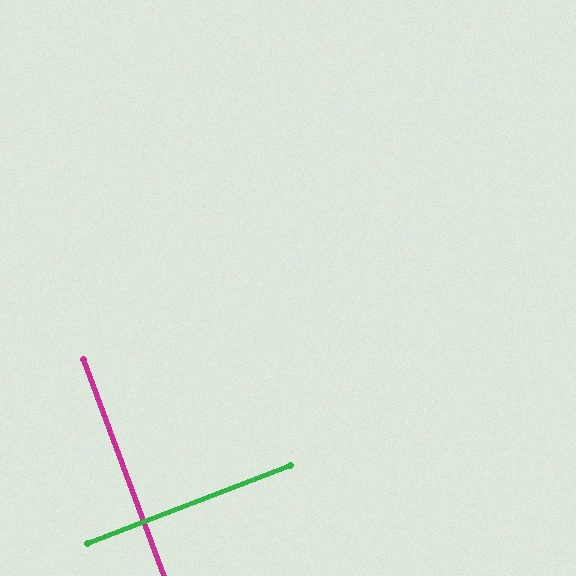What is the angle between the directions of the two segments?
Approximately 89 degrees.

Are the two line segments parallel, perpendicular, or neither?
Perpendicular — they meet at approximately 89°.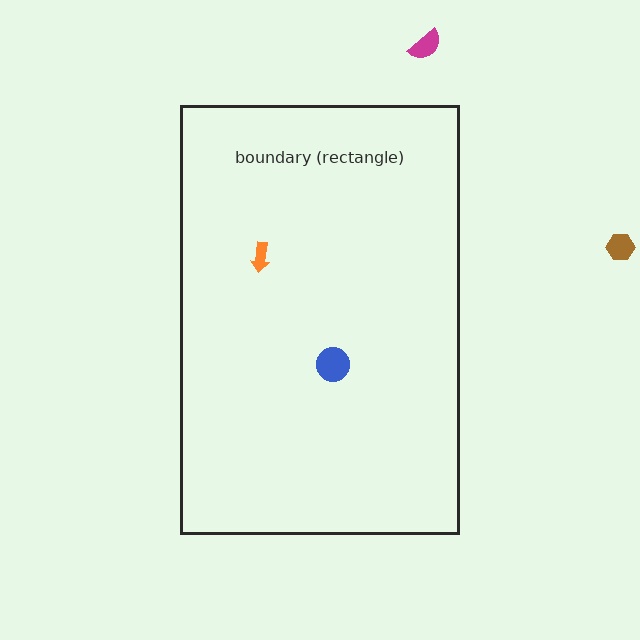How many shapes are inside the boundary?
2 inside, 2 outside.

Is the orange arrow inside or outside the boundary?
Inside.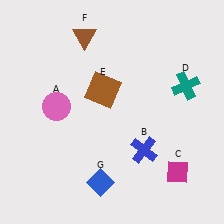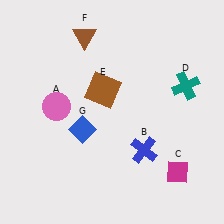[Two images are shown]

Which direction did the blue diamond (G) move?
The blue diamond (G) moved up.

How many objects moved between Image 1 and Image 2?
1 object moved between the two images.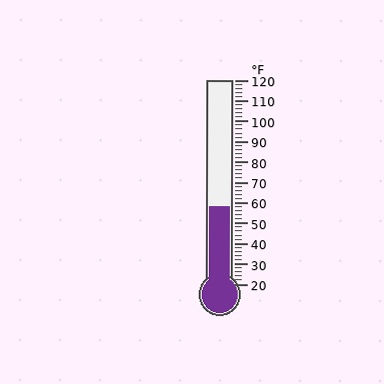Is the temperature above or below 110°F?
The temperature is below 110°F.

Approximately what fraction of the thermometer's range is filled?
The thermometer is filled to approximately 40% of its range.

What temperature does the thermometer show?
The thermometer shows approximately 58°F.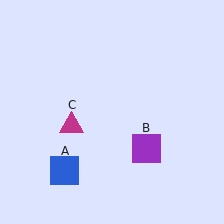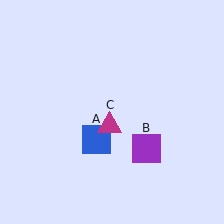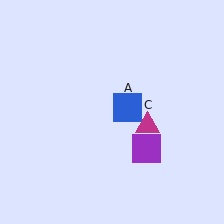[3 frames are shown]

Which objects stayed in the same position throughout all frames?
Purple square (object B) remained stationary.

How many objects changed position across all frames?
2 objects changed position: blue square (object A), magenta triangle (object C).